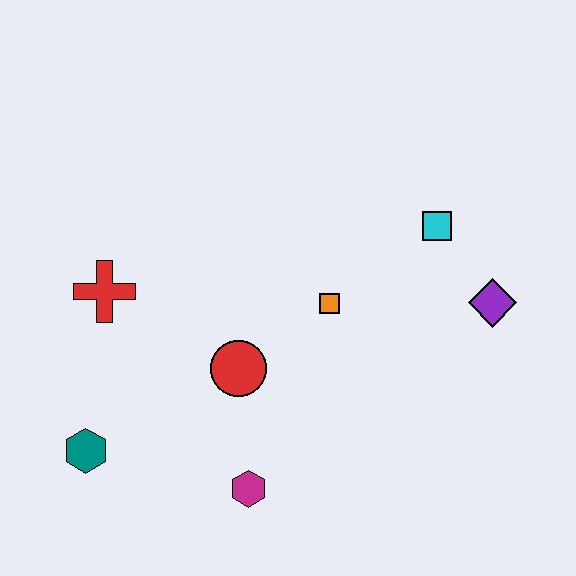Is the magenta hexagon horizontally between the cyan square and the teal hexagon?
Yes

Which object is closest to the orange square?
The red circle is closest to the orange square.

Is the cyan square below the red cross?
No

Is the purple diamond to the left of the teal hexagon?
No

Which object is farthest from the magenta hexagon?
The cyan square is farthest from the magenta hexagon.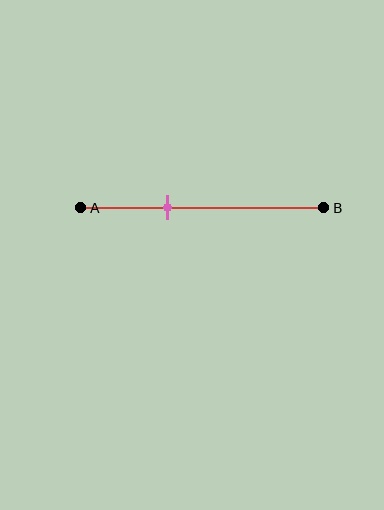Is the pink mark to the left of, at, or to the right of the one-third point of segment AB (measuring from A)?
The pink mark is approximately at the one-third point of segment AB.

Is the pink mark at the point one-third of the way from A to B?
Yes, the mark is approximately at the one-third point.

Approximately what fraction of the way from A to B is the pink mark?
The pink mark is approximately 35% of the way from A to B.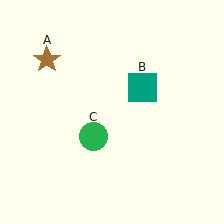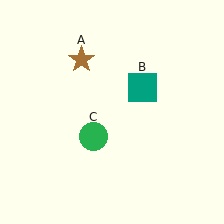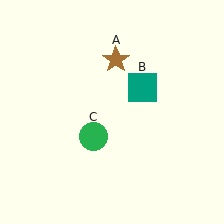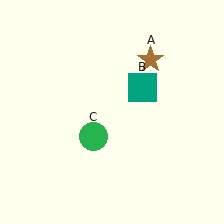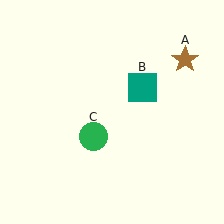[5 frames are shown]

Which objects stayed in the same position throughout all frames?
Teal square (object B) and green circle (object C) remained stationary.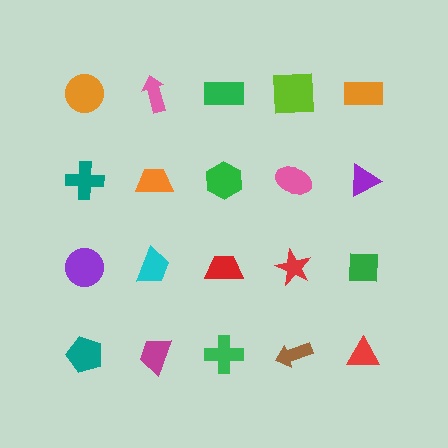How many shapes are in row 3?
5 shapes.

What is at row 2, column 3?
A green hexagon.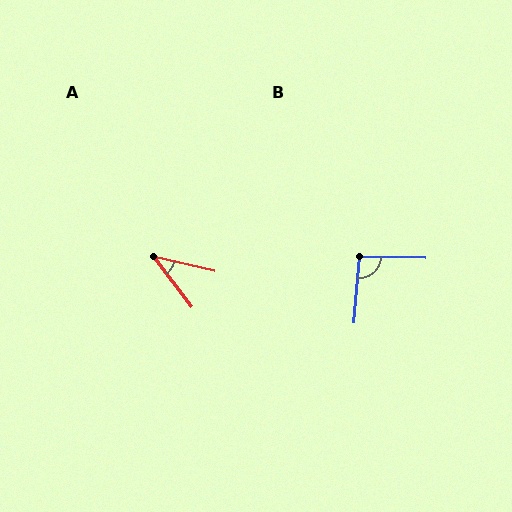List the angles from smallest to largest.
A (39°), B (93°).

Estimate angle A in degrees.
Approximately 39 degrees.